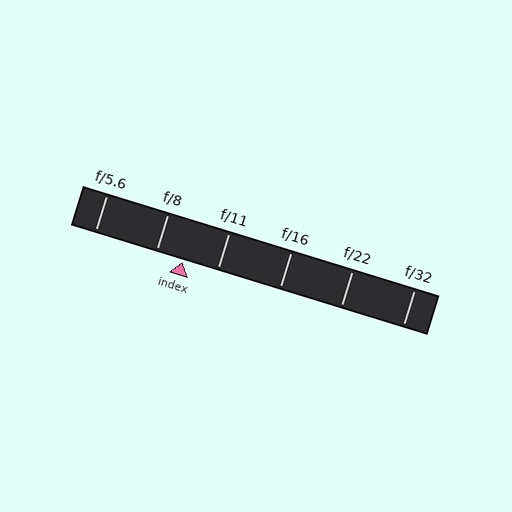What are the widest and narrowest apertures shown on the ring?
The widest aperture shown is f/5.6 and the narrowest is f/32.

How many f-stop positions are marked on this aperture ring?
There are 6 f-stop positions marked.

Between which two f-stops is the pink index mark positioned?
The index mark is between f/8 and f/11.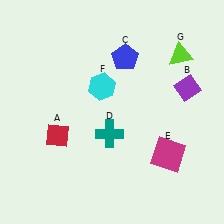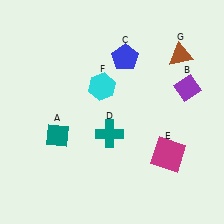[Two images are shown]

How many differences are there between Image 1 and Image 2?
There are 2 differences between the two images.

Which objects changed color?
A changed from red to teal. G changed from lime to brown.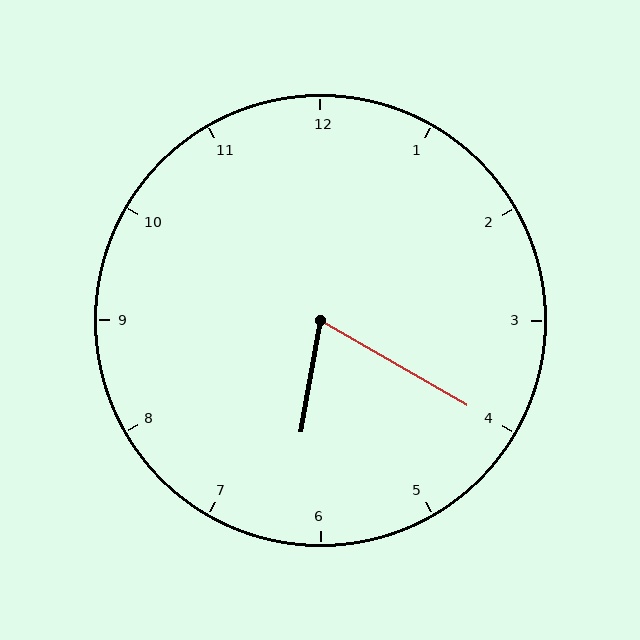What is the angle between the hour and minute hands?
Approximately 70 degrees.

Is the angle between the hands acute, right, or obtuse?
It is acute.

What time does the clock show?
6:20.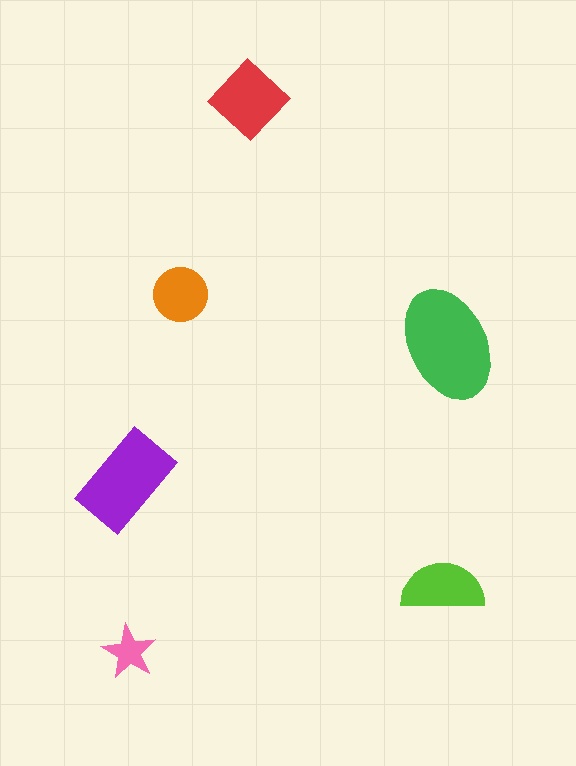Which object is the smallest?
The pink star.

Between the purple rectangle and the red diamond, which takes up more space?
The purple rectangle.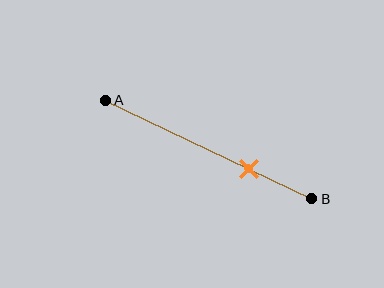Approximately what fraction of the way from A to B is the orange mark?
The orange mark is approximately 70% of the way from A to B.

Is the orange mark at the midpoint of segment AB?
No, the mark is at about 70% from A, not at the 50% midpoint.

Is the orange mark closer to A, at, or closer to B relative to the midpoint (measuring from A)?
The orange mark is closer to point B than the midpoint of segment AB.